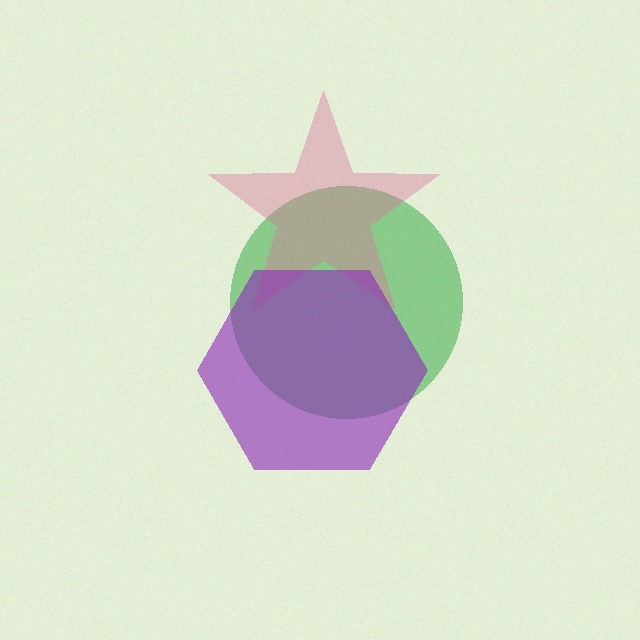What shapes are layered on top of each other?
The layered shapes are: a green circle, a pink star, a purple hexagon.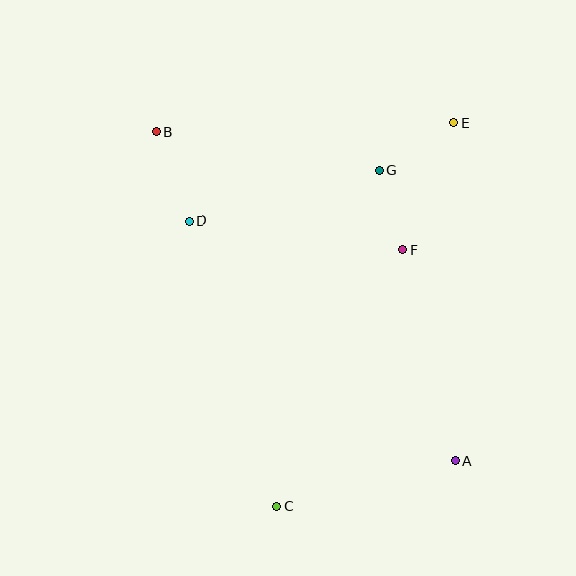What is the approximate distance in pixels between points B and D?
The distance between B and D is approximately 95 pixels.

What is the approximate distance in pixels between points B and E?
The distance between B and E is approximately 298 pixels.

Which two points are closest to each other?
Points F and G are closest to each other.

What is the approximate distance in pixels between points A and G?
The distance between A and G is approximately 300 pixels.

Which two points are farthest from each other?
Points A and B are farthest from each other.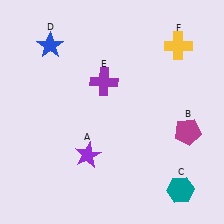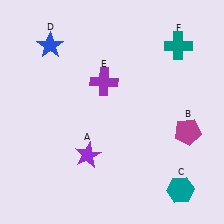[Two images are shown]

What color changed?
The cross (F) changed from yellow in Image 1 to teal in Image 2.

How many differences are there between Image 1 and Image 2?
There is 1 difference between the two images.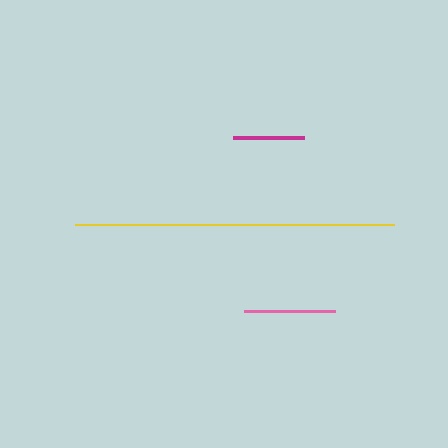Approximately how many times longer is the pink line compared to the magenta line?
The pink line is approximately 1.3 times the length of the magenta line.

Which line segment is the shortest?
The magenta line is the shortest at approximately 71 pixels.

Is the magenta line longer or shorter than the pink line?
The pink line is longer than the magenta line.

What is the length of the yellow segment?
The yellow segment is approximately 319 pixels long.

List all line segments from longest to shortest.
From longest to shortest: yellow, pink, magenta.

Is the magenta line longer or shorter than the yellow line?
The yellow line is longer than the magenta line.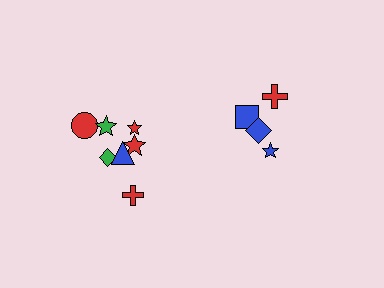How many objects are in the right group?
There are 4 objects.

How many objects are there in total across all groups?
There are 11 objects.